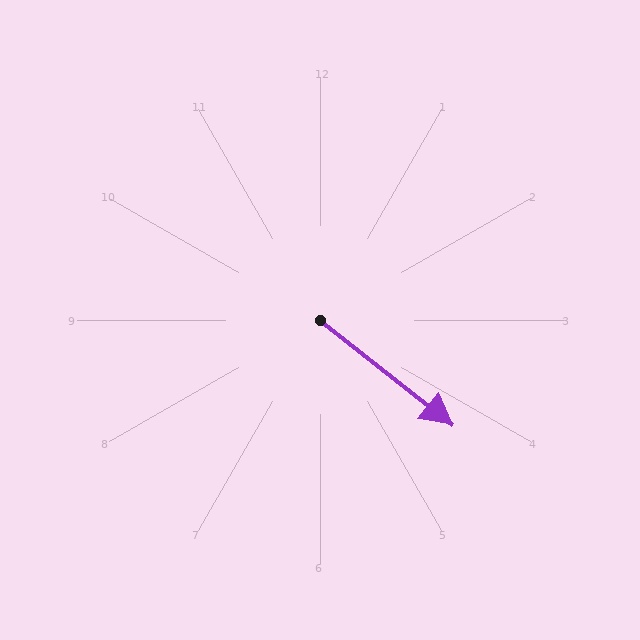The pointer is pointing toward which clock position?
Roughly 4 o'clock.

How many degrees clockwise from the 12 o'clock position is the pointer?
Approximately 128 degrees.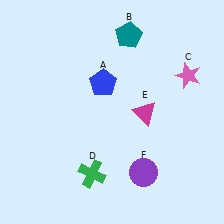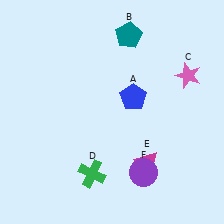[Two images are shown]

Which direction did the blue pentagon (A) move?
The blue pentagon (A) moved right.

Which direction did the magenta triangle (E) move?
The magenta triangle (E) moved down.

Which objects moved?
The objects that moved are: the blue pentagon (A), the magenta triangle (E).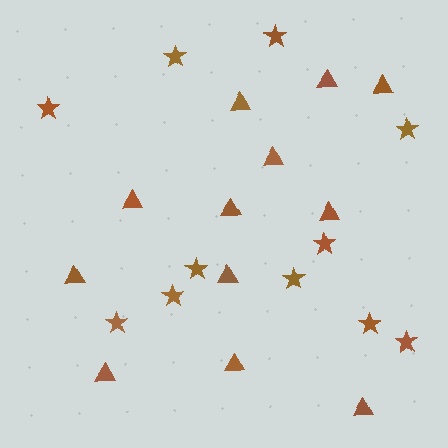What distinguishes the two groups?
There are 2 groups: one group of triangles (12) and one group of stars (11).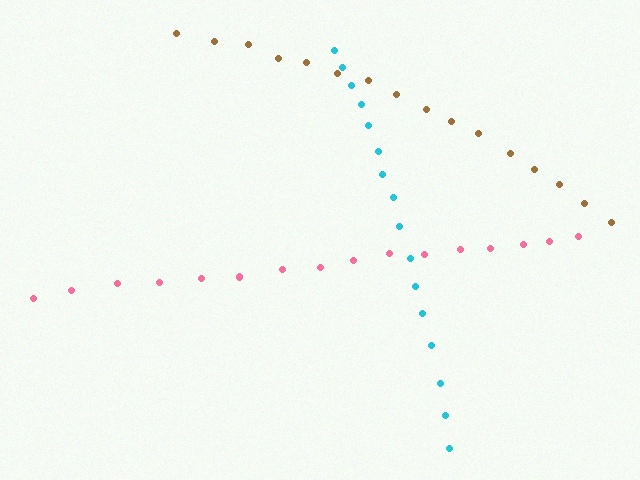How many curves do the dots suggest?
There are 3 distinct paths.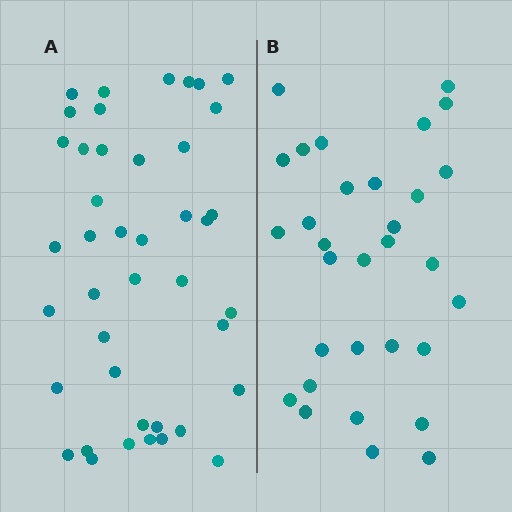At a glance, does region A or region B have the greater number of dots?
Region A (the left region) has more dots.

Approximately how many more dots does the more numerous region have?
Region A has roughly 12 or so more dots than region B.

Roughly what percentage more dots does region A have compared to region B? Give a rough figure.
About 35% more.